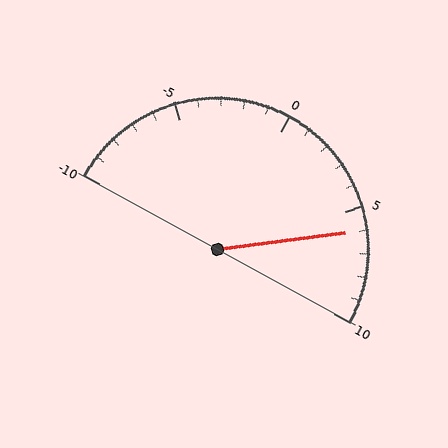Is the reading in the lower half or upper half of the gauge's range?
The reading is in the upper half of the range (-10 to 10).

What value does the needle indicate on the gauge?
The needle indicates approximately 6.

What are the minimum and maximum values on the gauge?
The gauge ranges from -10 to 10.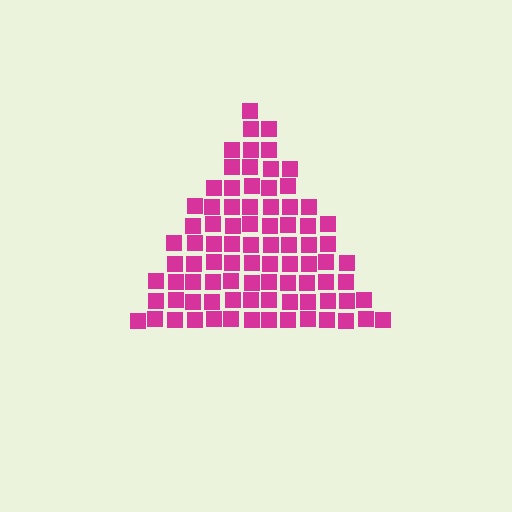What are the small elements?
The small elements are squares.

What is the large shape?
The large shape is a triangle.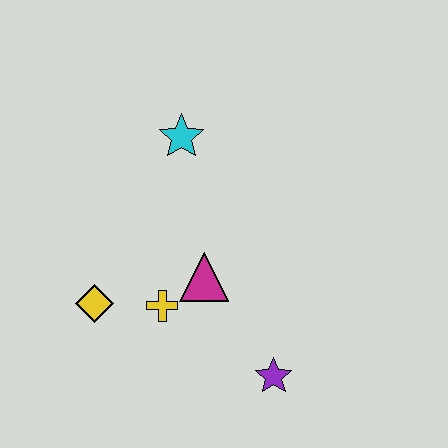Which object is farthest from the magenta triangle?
The cyan star is farthest from the magenta triangle.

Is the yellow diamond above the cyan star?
No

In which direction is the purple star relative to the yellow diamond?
The purple star is to the right of the yellow diamond.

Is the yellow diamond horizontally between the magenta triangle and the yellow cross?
No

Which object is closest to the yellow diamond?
The yellow cross is closest to the yellow diamond.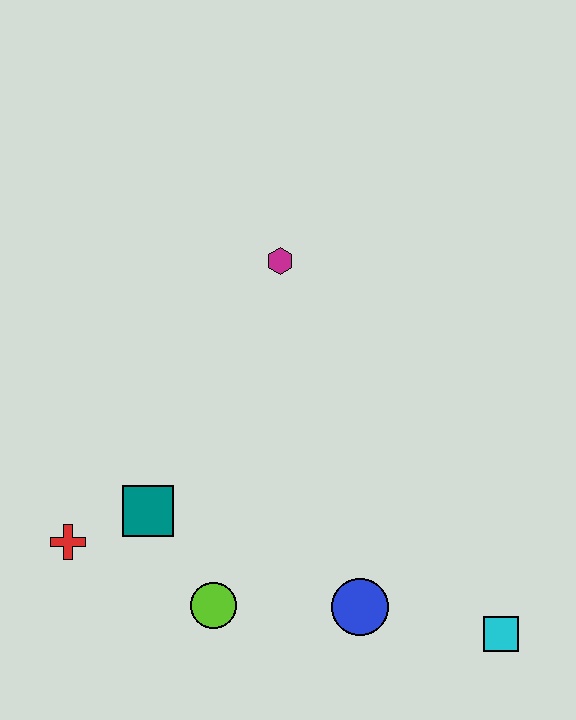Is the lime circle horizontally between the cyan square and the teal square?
Yes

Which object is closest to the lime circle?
The teal square is closest to the lime circle.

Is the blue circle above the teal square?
No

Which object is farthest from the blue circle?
The magenta hexagon is farthest from the blue circle.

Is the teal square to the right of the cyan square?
No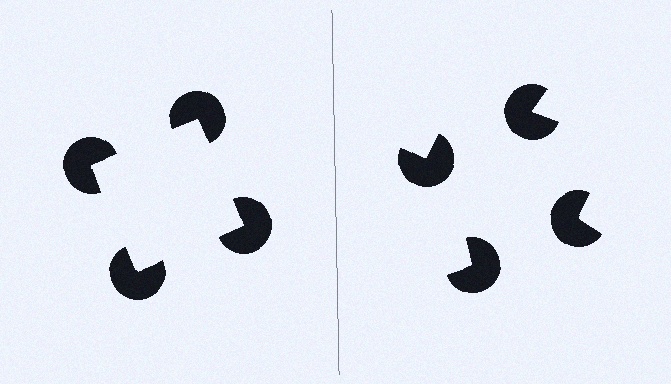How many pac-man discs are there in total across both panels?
8 — 4 on each side.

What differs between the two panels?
The pac-man discs are positioned identically on both sides; only the wedge orientations differ. On the left they align to a square; on the right they are misaligned.